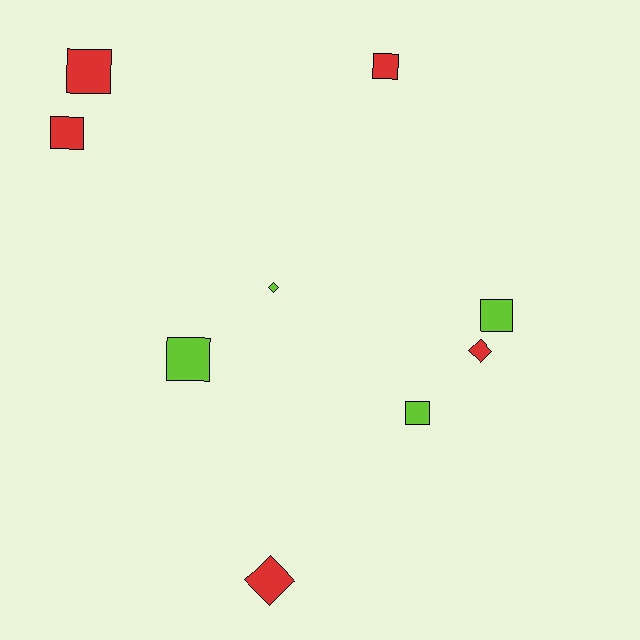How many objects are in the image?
There are 9 objects.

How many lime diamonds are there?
There is 1 lime diamond.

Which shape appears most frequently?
Square, with 6 objects.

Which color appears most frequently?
Red, with 5 objects.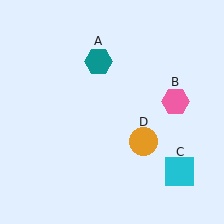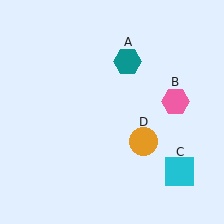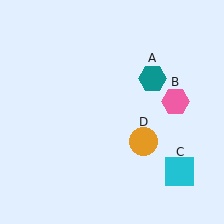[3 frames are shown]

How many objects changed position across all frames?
1 object changed position: teal hexagon (object A).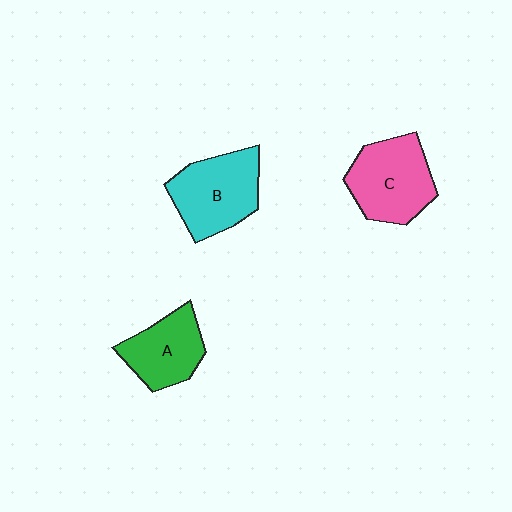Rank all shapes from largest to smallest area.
From largest to smallest: B (cyan), C (pink), A (green).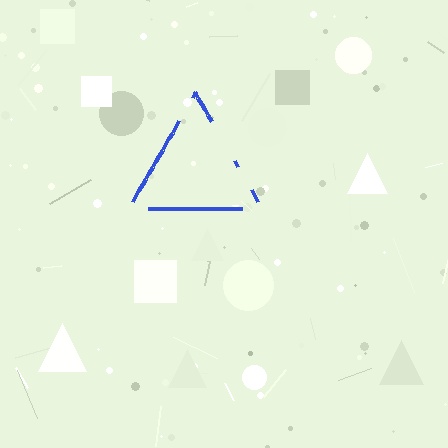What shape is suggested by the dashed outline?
The dashed outline suggests a triangle.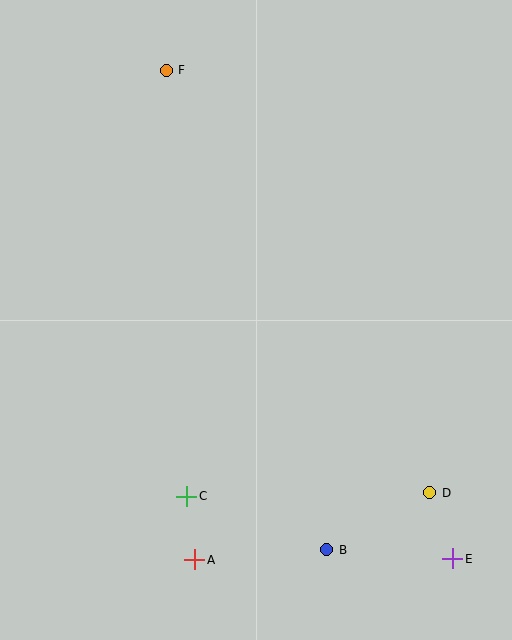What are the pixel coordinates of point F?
Point F is at (166, 70).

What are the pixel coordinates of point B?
Point B is at (327, 550).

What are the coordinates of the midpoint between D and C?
The midpoint between D and C is at (308, 494).